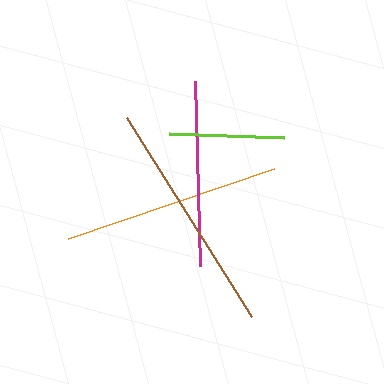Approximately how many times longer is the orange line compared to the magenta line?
The orange line is approximately 1.2 times the length of the magenta line.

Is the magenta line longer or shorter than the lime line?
The magenta line is longer than the lime line.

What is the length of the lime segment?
The lime segment is approximately 115 pixels long.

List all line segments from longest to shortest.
From longest to shortest: brown, orange, magenta, lime.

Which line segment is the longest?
The brown line is the longest at approximately 234 pixels.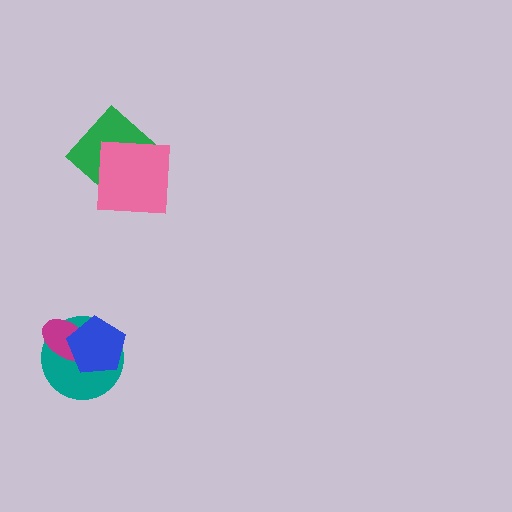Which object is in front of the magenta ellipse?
The blue pentagon is in front of the magenta ellipse.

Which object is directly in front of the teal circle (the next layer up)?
The magenta ellipse is directly in front of the teal circle.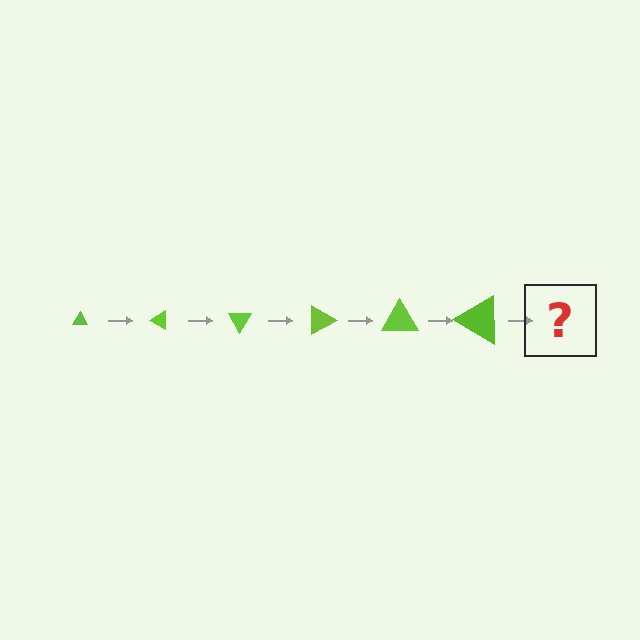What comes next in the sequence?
The next element should be a triangle, larger than the previous one and rotated 180 degrees from the start.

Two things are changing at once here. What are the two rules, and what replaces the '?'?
The two rules are that the triangle grows larger each step and it rotates 30 degrees each step. The '?' should be a triangle, larger than the previous one and rotated 180 degrees from the start.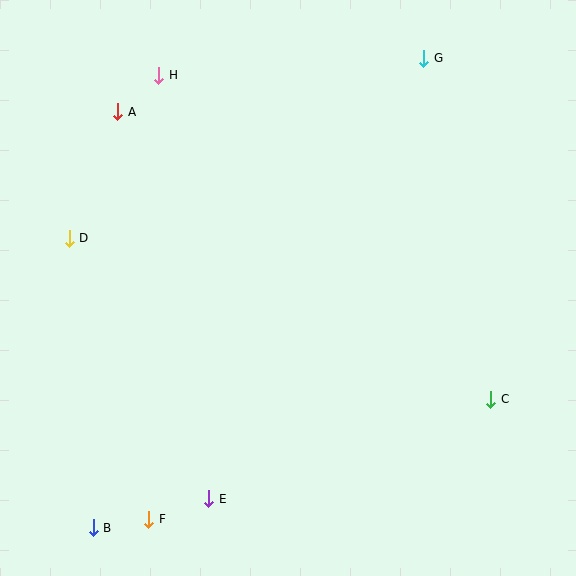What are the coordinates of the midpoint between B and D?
The midpoint between B and D is at (81, 383).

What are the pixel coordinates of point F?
Point F is at (149, 519).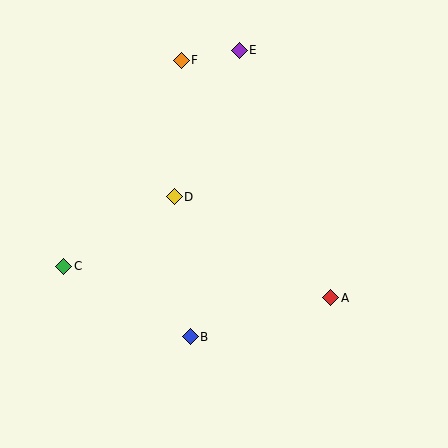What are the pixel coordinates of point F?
Point F is at (181, 60).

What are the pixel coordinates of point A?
Point A is at (331, 298).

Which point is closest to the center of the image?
Point D at (174, 197) is closest to the center.